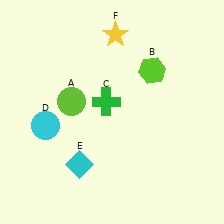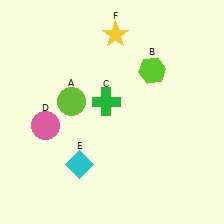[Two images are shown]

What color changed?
The circle (D) changed from cyan in Image 1 to pink in Image 2.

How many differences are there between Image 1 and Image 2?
There is 1 difference between the two images.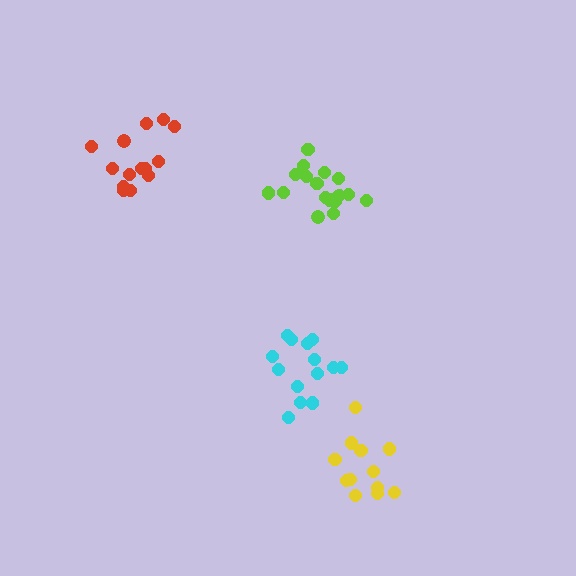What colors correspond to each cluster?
The clusters are colored: lime, cyan, yellow, red.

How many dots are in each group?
Group 1: 18 dots, Group 2: 14 dots, Group 3: 12 dots, Group 4: 14 dots (58 total).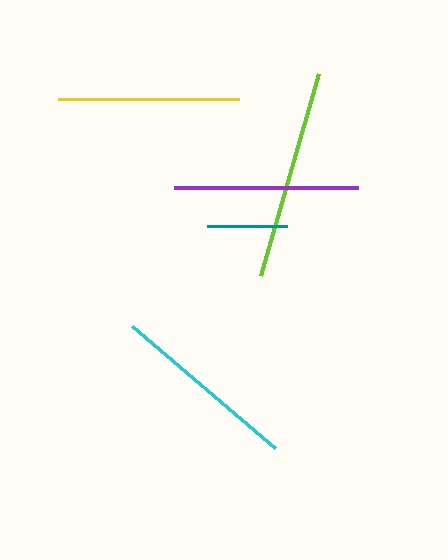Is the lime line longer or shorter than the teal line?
The lime line is longer than the teal line.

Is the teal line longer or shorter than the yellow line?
The yellow line is longer than the teal line.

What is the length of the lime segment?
The lime segment is approximately 210 pixels long.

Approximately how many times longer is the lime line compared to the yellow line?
The lime line is approximately 1.2 times the length of the yellow line.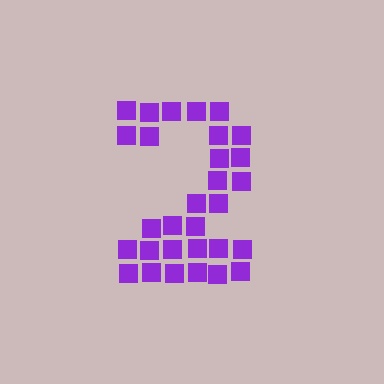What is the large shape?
The large shape is the digit 2.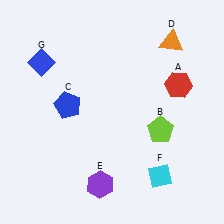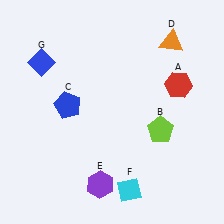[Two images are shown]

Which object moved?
The cyan diamond (F) moved left.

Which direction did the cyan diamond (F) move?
The cyan diamond (F) moved left.